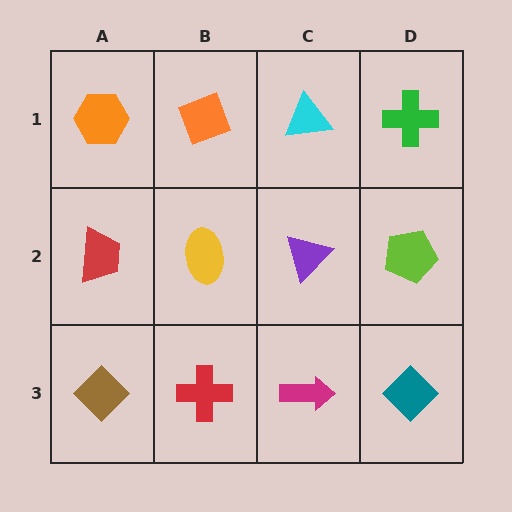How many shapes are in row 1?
4 shapes.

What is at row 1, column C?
A cyan triangle.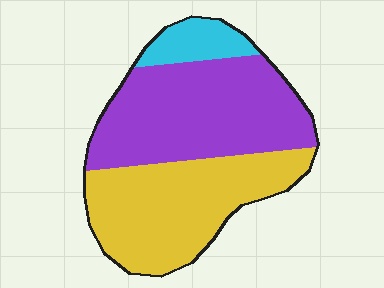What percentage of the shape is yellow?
Yellow covers roughly 45% of the shape.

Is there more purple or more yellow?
Purple.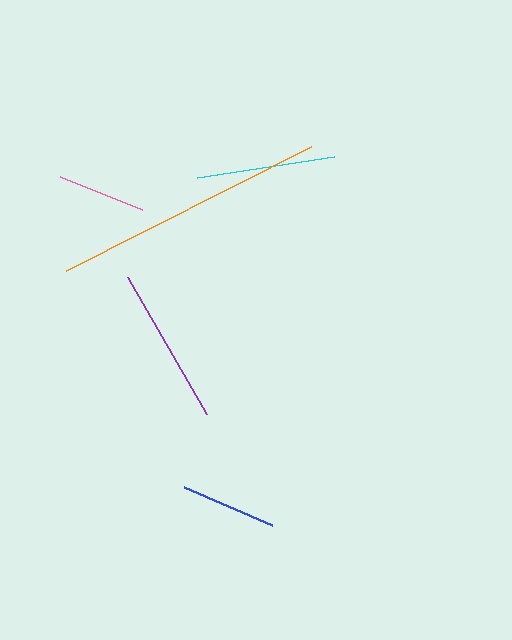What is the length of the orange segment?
The orange segment is approximately 275 pixels long.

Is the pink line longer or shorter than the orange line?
The orange line is longer than the pink line.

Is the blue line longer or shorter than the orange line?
The orange line is longer than the blue line.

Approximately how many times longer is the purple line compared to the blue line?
The purple line is approximately 1.6 times the length of the blue line.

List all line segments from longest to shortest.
From longest to shortest: orange, purple, cyan, blue, pink.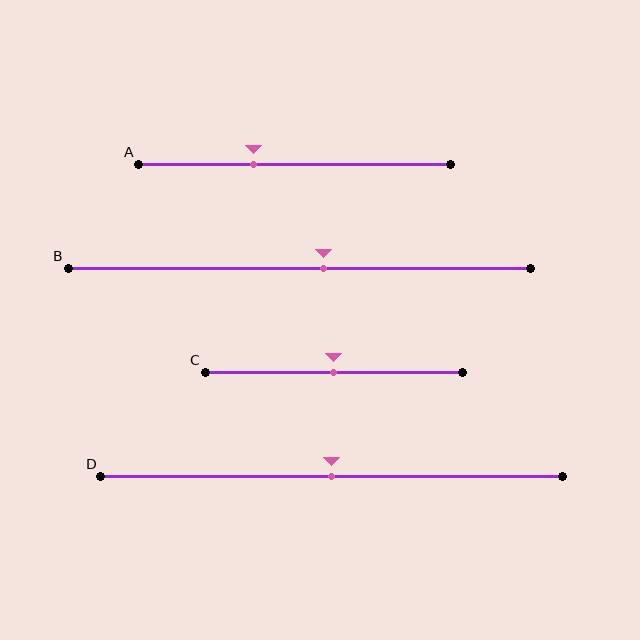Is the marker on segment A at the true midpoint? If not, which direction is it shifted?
No, the marker on segment A is shifted to the left by about 13% of the segment length.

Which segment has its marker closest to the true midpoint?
Segment C has its marker closest to the true midpoint.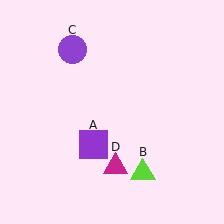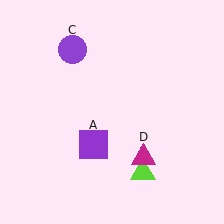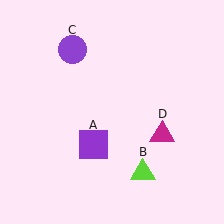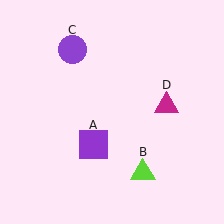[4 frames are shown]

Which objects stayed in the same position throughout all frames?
Purple square (object A) and lime triangle (object B) and purple circle (object C) remained stationary.